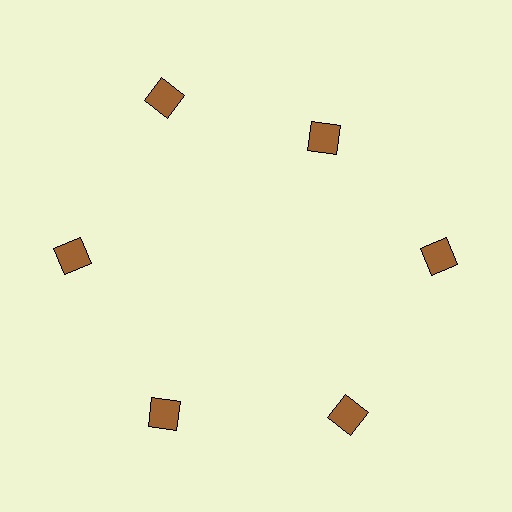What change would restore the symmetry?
The symmetry would be restored by moving it outward, back onto the ring so that all 6 squares sit at equal angles and equal distance from the center.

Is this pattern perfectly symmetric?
No. The 6 brown squares are arranged in a ring, but one element near the 1 o'clock position is pulled inward toward the center, breaking the 6-fold rotational symmetry.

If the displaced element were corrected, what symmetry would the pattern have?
It would have 6-fold rotational symmetry — the pattern would map onto itself every 60 degrees.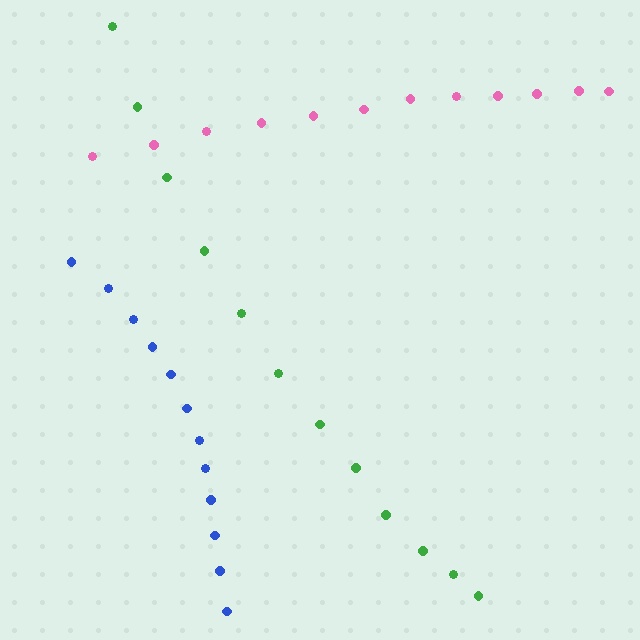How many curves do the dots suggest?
There are 3 distinct paths.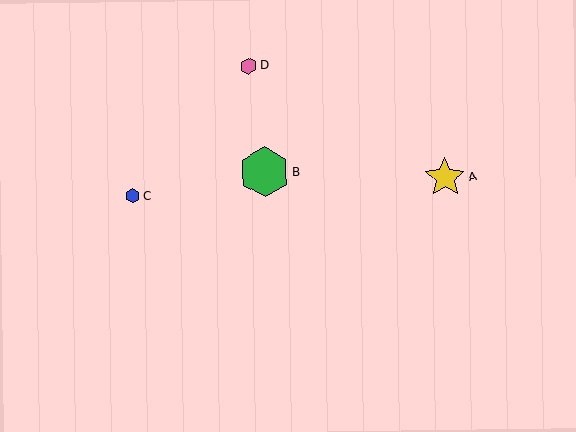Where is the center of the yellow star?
The center of the yellow star is at (445, 177).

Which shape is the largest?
The green hexagon (labeled B) is the largest.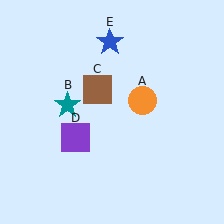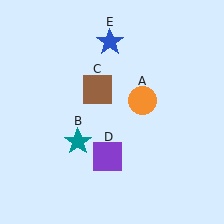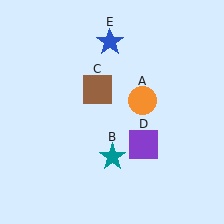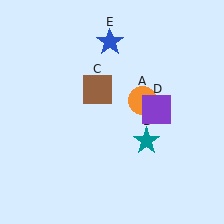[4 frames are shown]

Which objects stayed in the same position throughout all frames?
Orange circle (object A) and brown square (object C) and blue star (object E) remained stationary.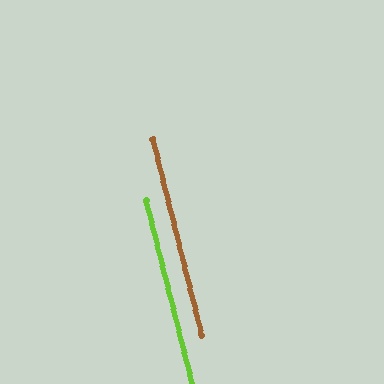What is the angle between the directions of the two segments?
Approximately 0 degrees.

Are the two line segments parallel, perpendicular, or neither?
Parallel — their directions differ by only 0.1°.